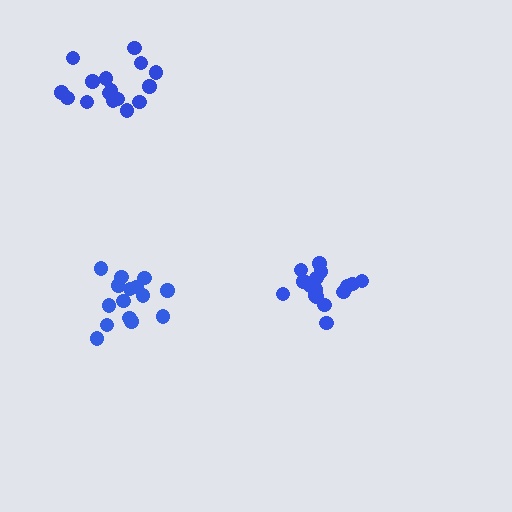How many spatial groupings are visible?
There are 3 spatial groupings.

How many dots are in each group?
Group 1: 16 dots, Group 2: 17 dots, Group 3: 17 dots (50 total).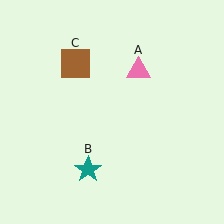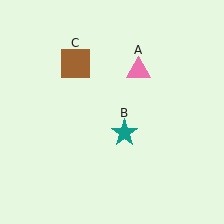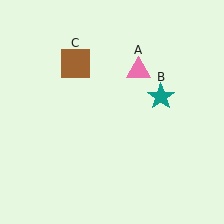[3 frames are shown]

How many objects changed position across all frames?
1 object changed position: teal star (object B).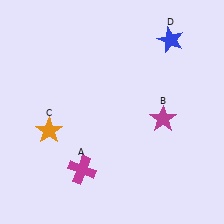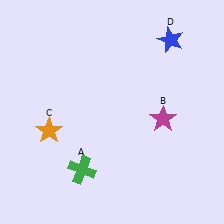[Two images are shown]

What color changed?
The cross (A) changed from magenta in Image 1 to green in Image 2.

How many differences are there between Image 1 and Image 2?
There is 1 difference between the two images.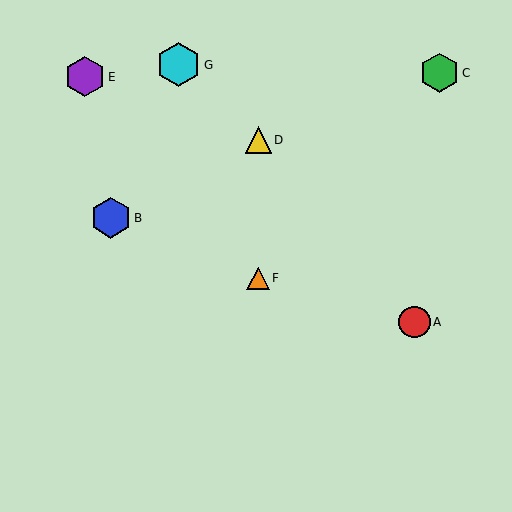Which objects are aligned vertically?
Objects D, F are aligned vertically.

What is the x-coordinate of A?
Object A is at x≈415.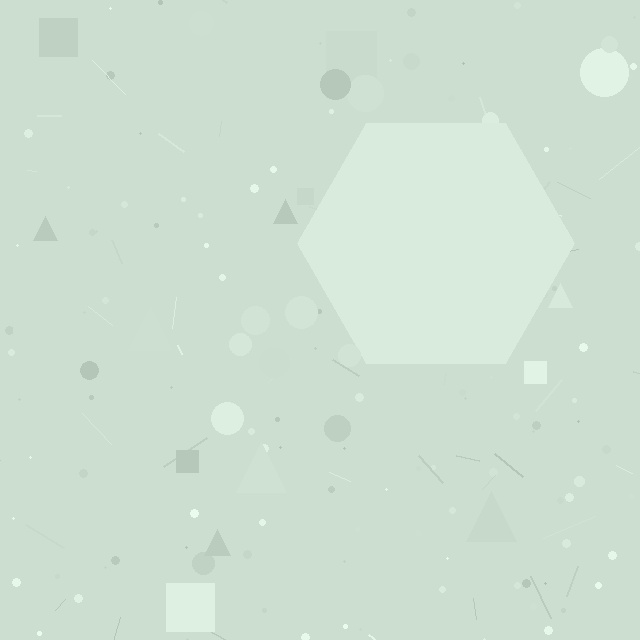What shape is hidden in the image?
A hexagon is hidden in the image.